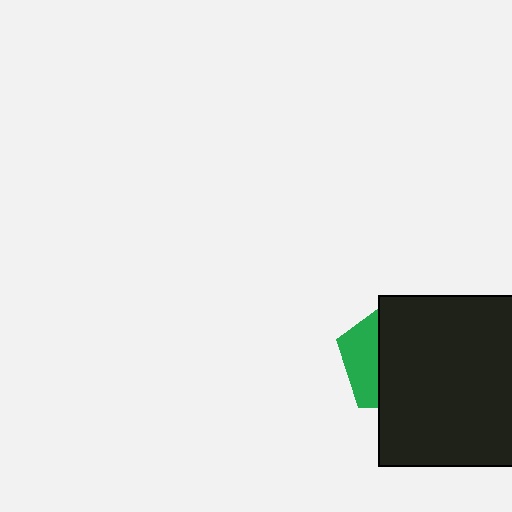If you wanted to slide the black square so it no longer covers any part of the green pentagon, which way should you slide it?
Slide it right — that is the most direct way to separate the two shapes.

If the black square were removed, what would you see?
You would see the complete green pentagon.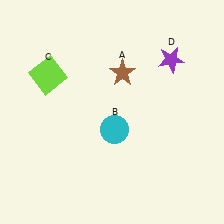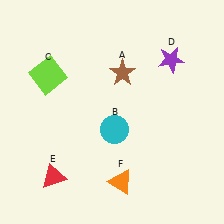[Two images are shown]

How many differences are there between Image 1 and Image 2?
There are 2 differences between the two images.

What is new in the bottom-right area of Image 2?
An orange triangle (F) was added in the bottom-right area of Image 2.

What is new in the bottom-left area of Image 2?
A red triangle (E) was added in the bottom-left area of Image 2.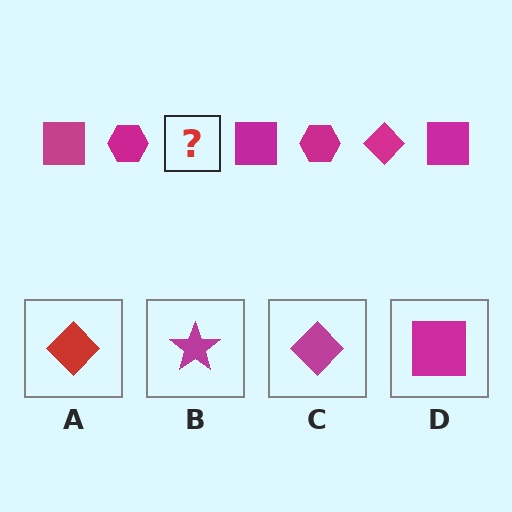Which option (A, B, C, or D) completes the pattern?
C.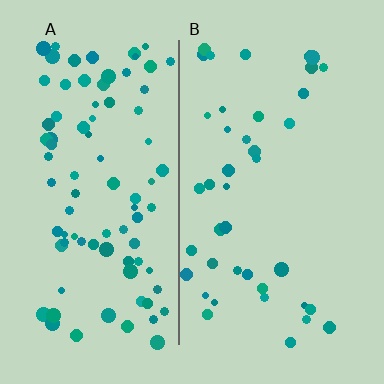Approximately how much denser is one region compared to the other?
Approximately 2.2× — region A over region B.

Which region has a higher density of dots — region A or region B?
A (the left).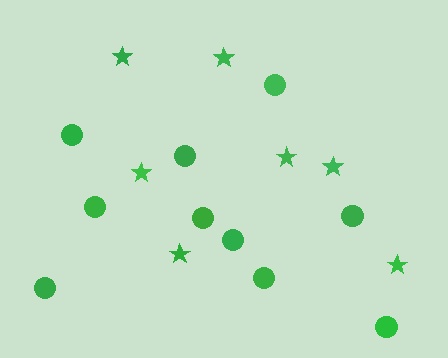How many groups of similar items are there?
There are 2 groups: one group of circles (10) and one group of stars (7).